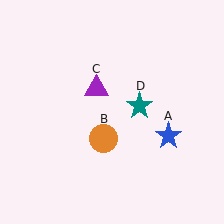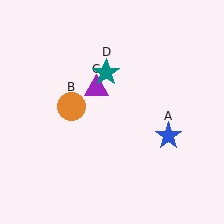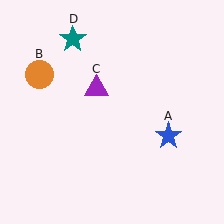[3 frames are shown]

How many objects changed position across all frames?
2 objects changed position: orange circle (object B), teal star (object D).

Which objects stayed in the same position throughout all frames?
Blue star (object A) and purple triangle (object C) remained stationary.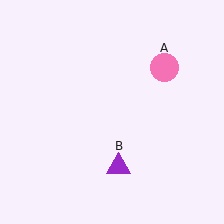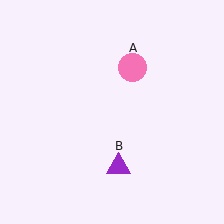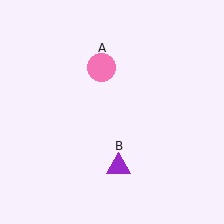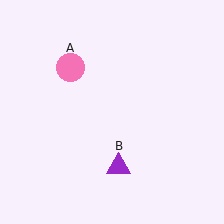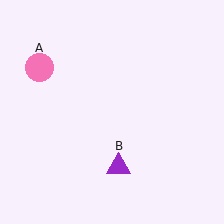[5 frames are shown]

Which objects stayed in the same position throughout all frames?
Purple triangle (object B) remained stationary.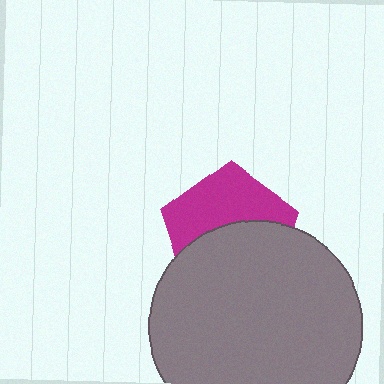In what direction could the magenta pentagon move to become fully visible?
The magenta pentagon could move up. That would shift it out from behind the gray circle entirely.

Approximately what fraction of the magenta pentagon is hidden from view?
Roughly 53% of the magenta pentagon is hidden behind the gray circle.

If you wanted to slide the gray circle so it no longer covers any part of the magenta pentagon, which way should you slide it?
Slide it down — that is the most direct way to separate the two shapes.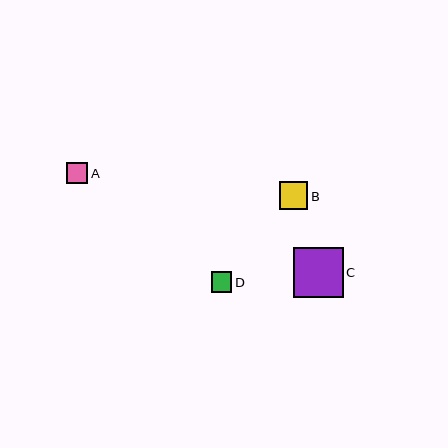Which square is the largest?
Square C is the largest with a size of approximately 50 pixels.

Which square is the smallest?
Square D is the smallest with a size of approximately 20 pixels.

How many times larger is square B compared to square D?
Square B is approximately 1.4 times the size of square D.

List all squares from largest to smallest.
From largest to smallest: C, B, A, D.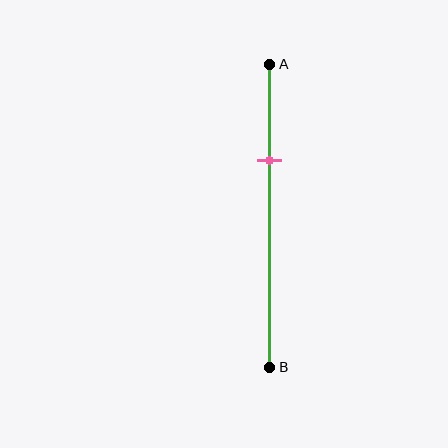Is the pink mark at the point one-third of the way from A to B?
Yes, the mark is approximately at the one-third point.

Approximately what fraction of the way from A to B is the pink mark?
The pink mark is approximately 30% of the way from A to B.